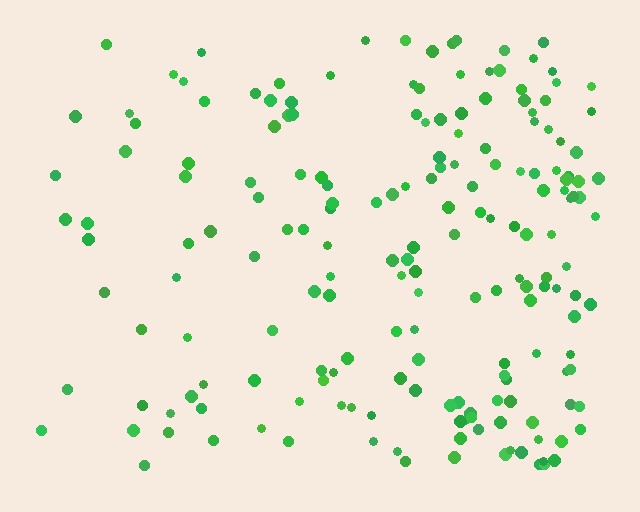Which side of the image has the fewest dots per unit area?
The left.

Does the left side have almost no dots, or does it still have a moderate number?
Still a moderate number, just noticeably fewer than the right.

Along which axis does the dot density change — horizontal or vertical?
Horizontal.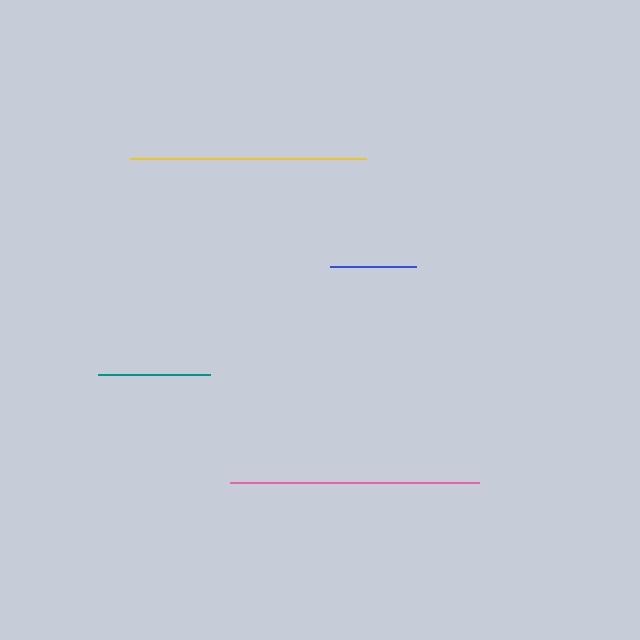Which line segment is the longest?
The pink line is the longest at approximately 249 pixels.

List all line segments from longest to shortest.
From longest to shortest: pink, yellow, teal, blue.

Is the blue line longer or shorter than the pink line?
The pink line is longer than the blue line.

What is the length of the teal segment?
The teal segment is approximately 112 pixels long.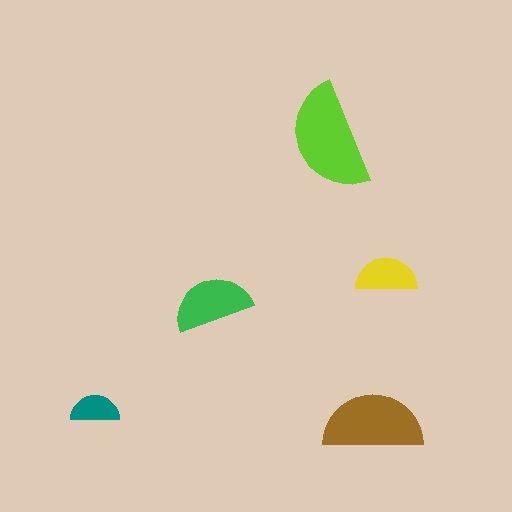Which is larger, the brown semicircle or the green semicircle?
The brown one.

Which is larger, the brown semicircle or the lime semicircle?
The lime one.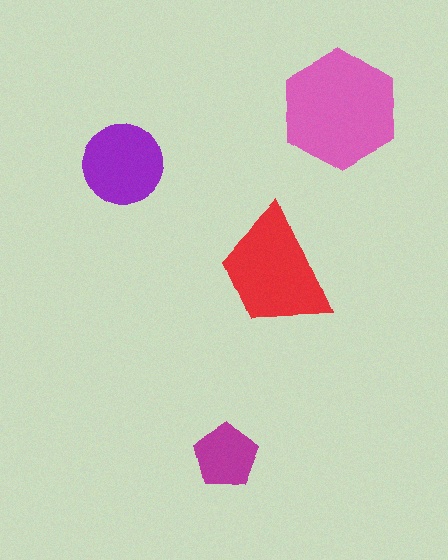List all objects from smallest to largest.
The magenta pentagon, the purple circle, the red trapezoid, the pink hexagon.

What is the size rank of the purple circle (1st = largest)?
3rd.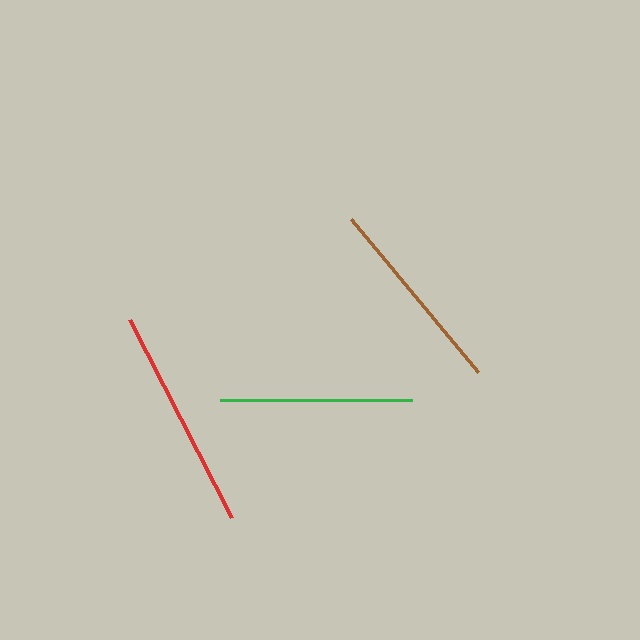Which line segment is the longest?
The red line is the longest at approximately 223 pixels.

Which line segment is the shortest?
The green line is the shortest at approximately 192 pixels.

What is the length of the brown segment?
The brown segment is approximately 199 pixels long.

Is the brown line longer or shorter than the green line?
The brown line is longer than the green line.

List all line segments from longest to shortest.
From longest to shortest: red, brown, green.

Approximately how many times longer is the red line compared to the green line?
The red line is approximately 1.2 times the length of the green line.